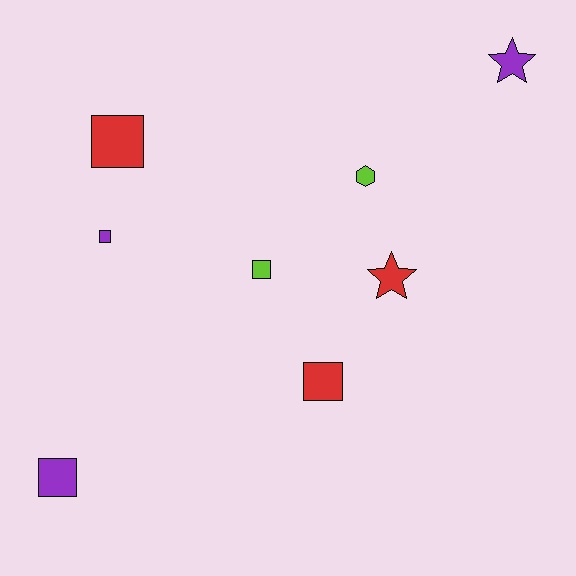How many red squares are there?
There are 2 red squares.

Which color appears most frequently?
Purple, with 3 objects.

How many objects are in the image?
There are 8 objects.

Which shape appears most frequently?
Square, with 5 objects.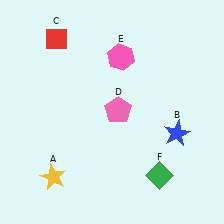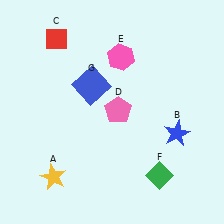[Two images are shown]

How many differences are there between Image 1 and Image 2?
There is 1 difference between the two images.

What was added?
A blue square (G) was added in Image 2.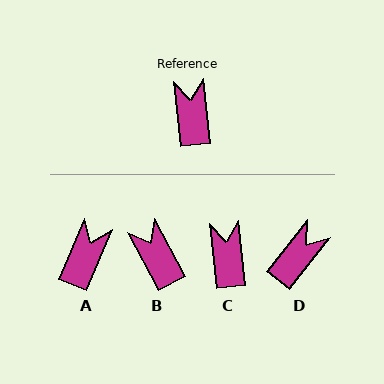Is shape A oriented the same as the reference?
No, it is off by about 29 degrees.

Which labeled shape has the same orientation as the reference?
C.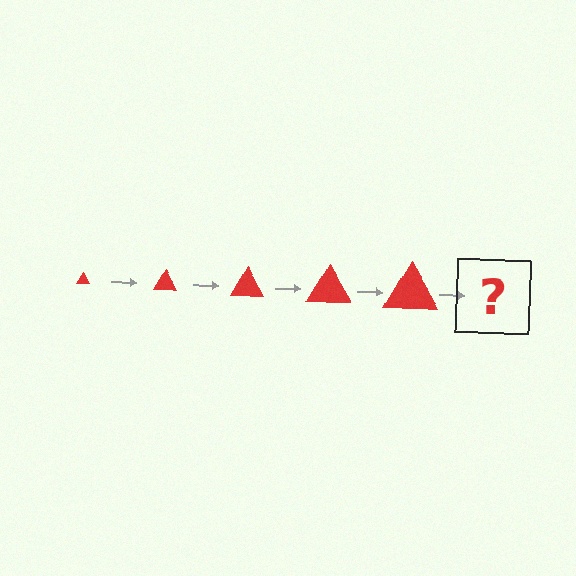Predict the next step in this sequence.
The next step is a red triangle, larger than the previous one.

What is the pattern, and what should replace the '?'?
The pattern is that the triangle gets progressively larger each step. The '?' should be a red triangle, larger than the previous one.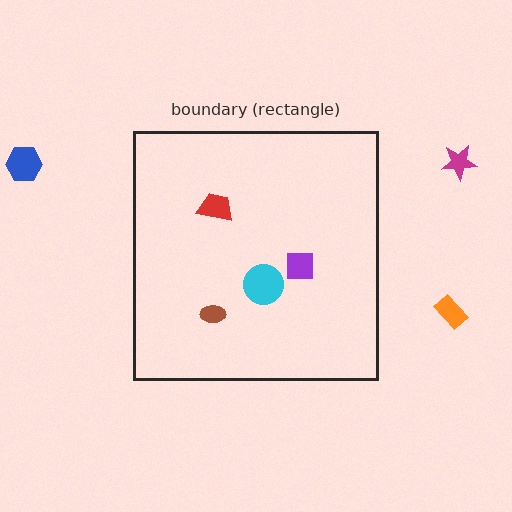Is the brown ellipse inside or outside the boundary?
Inside.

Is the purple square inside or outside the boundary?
Inside.